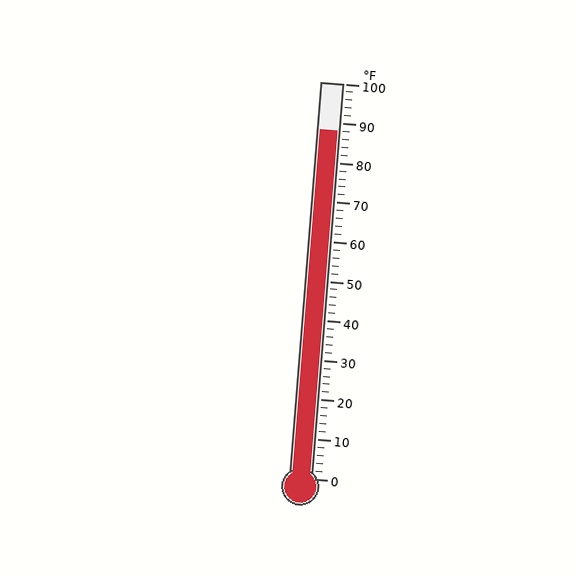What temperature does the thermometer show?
The thermometer shows approximately 88°F.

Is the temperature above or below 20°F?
The temperature is above 20°F.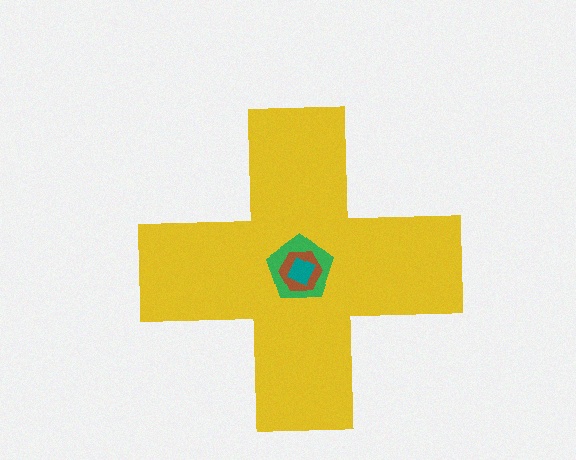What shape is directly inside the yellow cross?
The green pentagon.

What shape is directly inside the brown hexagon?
The teal diamond.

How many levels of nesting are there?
4.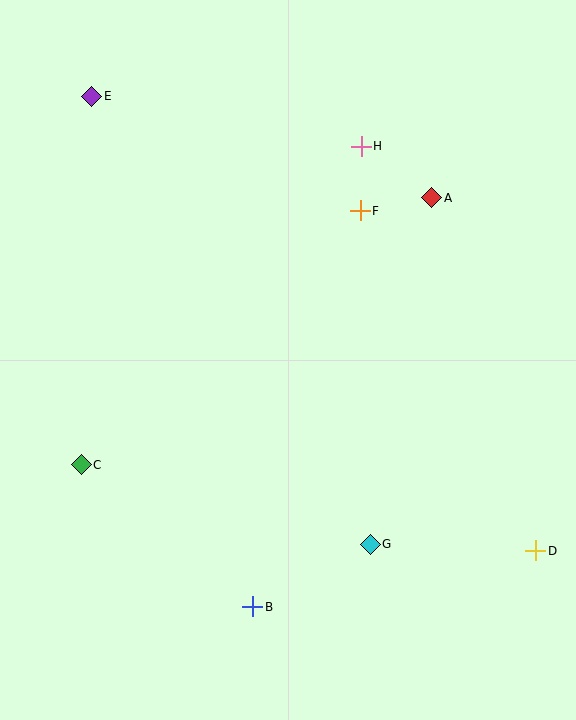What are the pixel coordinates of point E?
Point E is at (92, 96).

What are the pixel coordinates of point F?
Point F is at (360, 211).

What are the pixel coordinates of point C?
Point C is at (81, 465).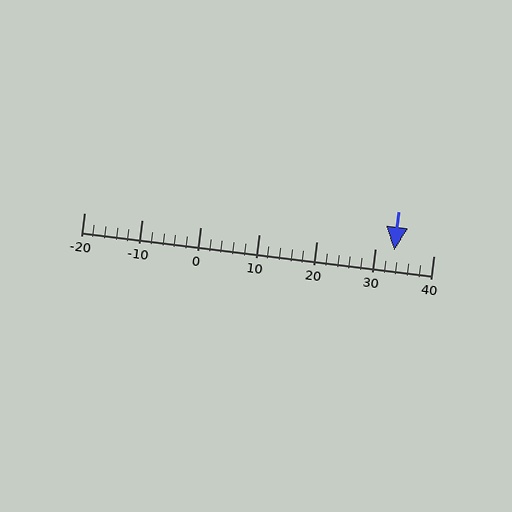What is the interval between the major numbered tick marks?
The major tick marks are spaced 10 units apart.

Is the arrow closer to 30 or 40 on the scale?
The arrow is closer to 30.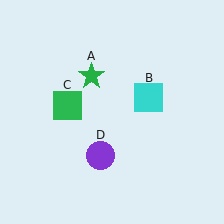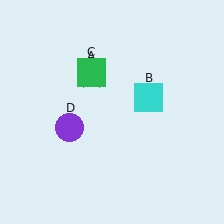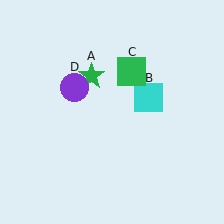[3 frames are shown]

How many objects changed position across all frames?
2 objects changed position: green square (object C), purple circle (object D).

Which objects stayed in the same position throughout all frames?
Green star (object A) and cyan square (object B) remained stationary.